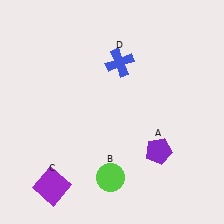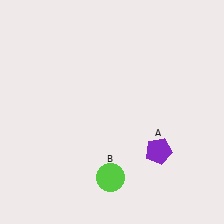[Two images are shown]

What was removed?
The blue cross (D), the purple square (C) were removed in Image 2.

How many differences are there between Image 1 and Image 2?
There are 2 differences between the two images.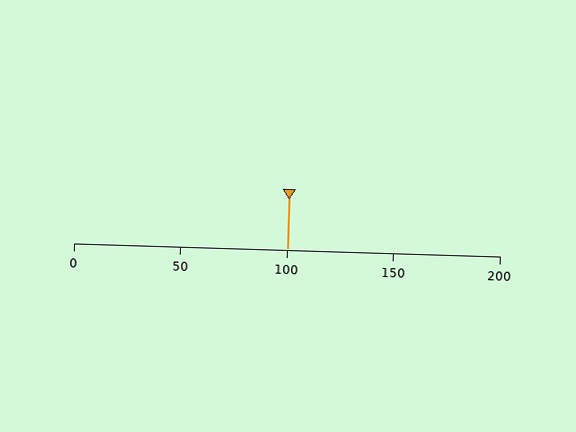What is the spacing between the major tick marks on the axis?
The major ticks are spaced 50 apart.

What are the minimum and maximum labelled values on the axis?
The axis runs from 0 to 200.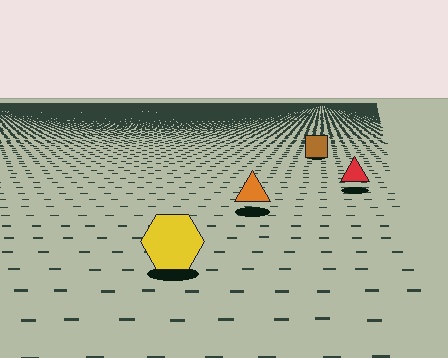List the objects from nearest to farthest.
From nearest to farthest: the yellow hexagon, the orange triangle, the red triangle, the brown square.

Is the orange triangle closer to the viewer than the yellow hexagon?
No. The yellow hexagon is closer — you can tell from the texture gradient: the ground texture is coarser near it.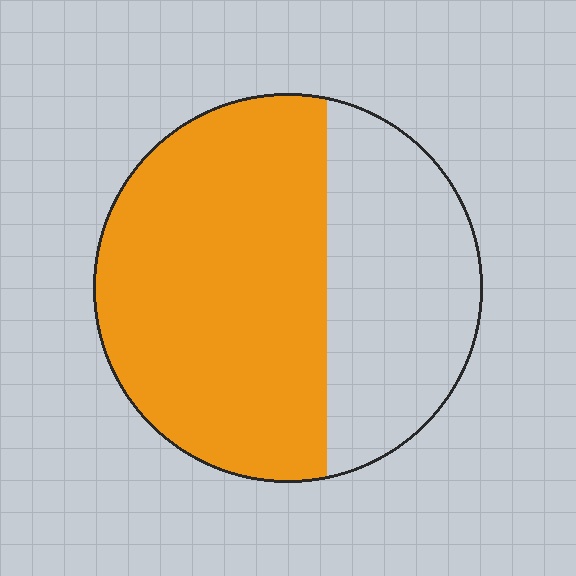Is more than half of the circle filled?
Yes.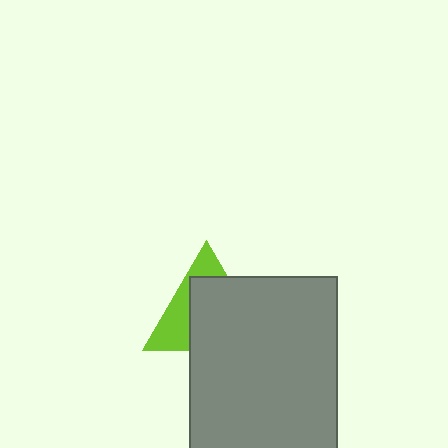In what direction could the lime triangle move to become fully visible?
The lime triangle could move toward the upper-left. That would shift it out from behind the gray rectangle entirely.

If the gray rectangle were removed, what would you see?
You would see the complete lime triangle.